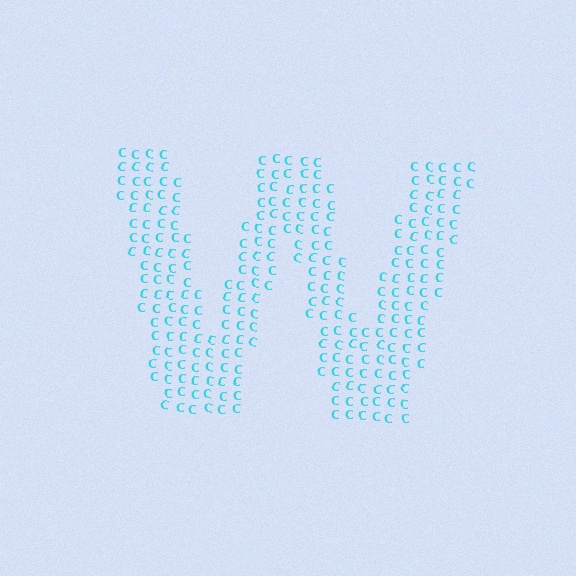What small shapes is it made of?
It is made of small letter C's.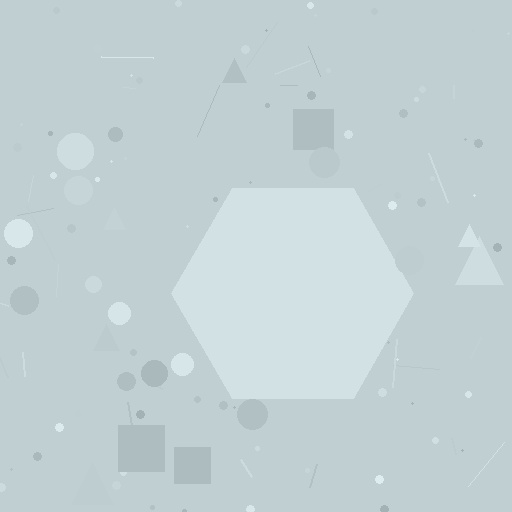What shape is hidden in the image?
A hexagon is hidden in the image.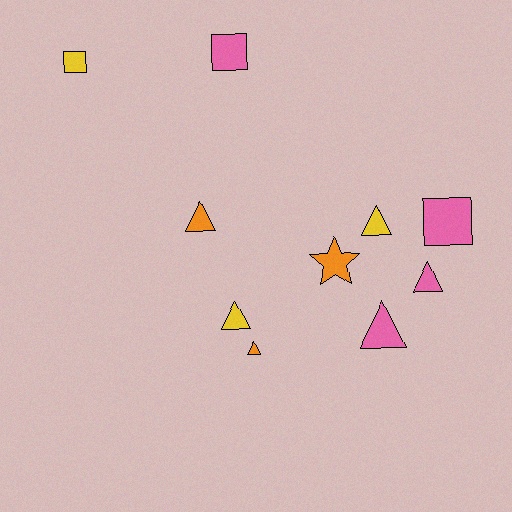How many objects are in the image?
There are 10 objects.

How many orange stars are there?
There is 1 orange star.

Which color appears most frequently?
Pink, with 4 objects.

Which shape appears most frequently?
Triangle, with 6 objects.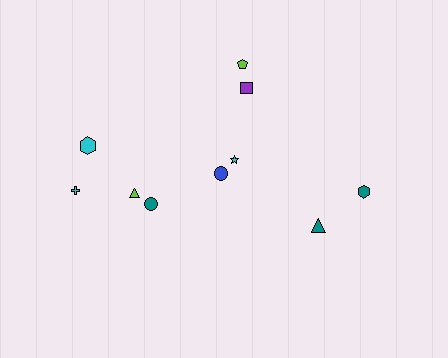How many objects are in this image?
There are 10 objects.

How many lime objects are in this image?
There are 2 lime objects.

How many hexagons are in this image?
There are 2 hexagons.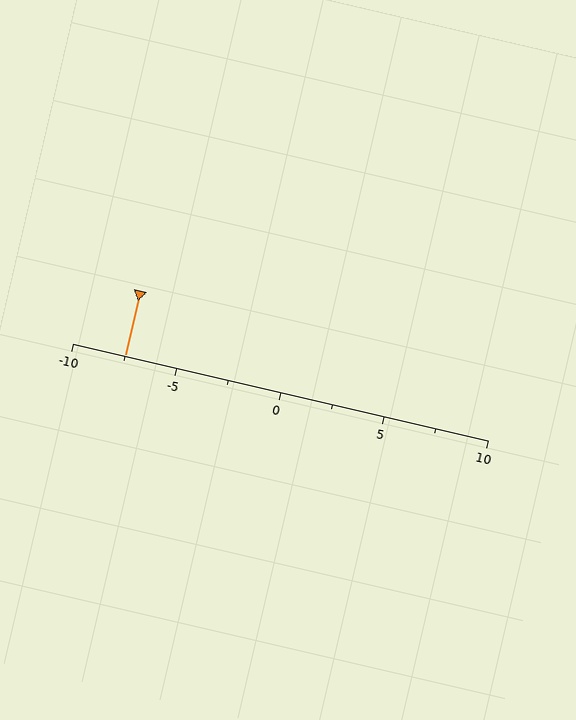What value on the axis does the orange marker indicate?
The marker indicates approximately -7.5.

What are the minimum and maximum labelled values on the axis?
The axis runs from -10 to 10.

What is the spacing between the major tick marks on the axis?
The major ticks are spaced 5 apart.